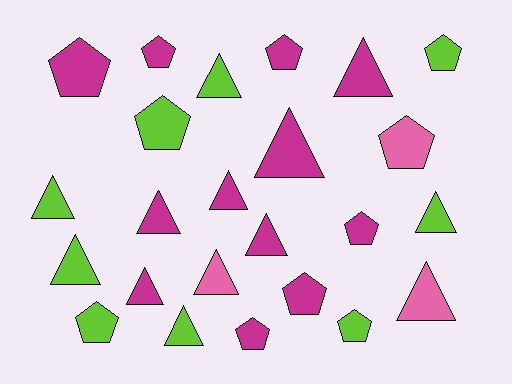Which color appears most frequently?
Magenta, with 12 objects.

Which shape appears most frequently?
Triangle, with 13 objects.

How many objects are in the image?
There are 24 objects.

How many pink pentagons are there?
There is 1 pink pentagon.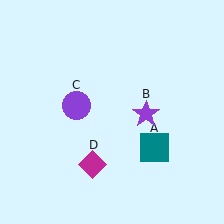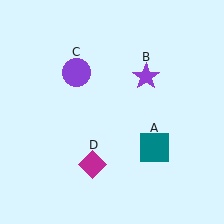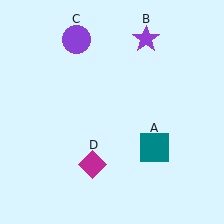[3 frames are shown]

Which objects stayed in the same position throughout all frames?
Teal square (object A) and magenta diamond (object D) remained stationary.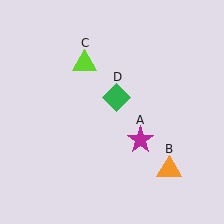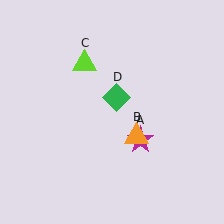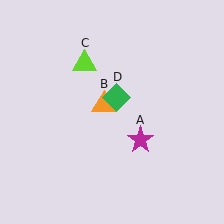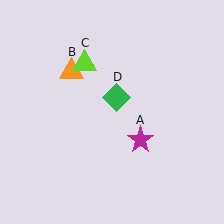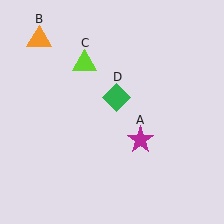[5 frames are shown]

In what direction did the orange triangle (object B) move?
The orange triangle (object B) moved up and to the left.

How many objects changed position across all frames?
1 object changed position: orange triangle (object B).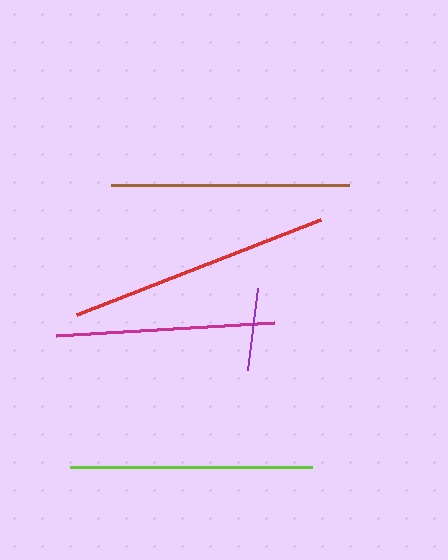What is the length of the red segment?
The red segment is approximately 262 pixels long.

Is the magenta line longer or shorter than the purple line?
The magenta line is longer than the purple line.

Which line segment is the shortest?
The purple line is the shortest at approximately 83 pixels.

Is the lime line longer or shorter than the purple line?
The lime line is longer than the purple line.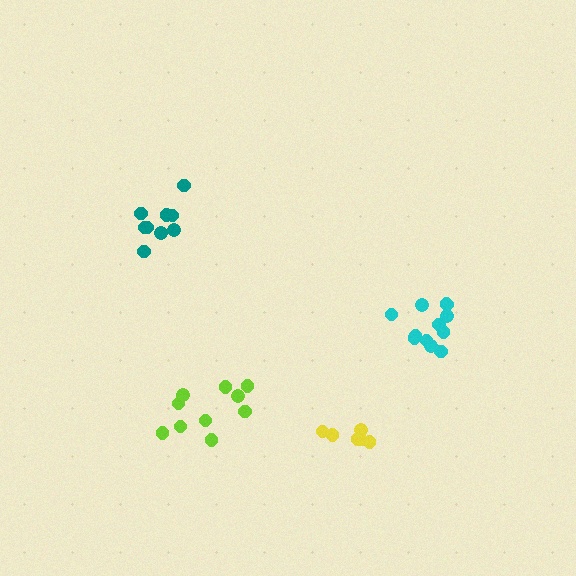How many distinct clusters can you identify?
There are 4 distinct clusters.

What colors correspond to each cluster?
The clusters are colored: cyan, teal, yellow, lime.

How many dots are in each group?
Group 1: 12 dots, Group 2: 9 dots, Group 3: 6 dots, Group 4: 10 dots (37 total).